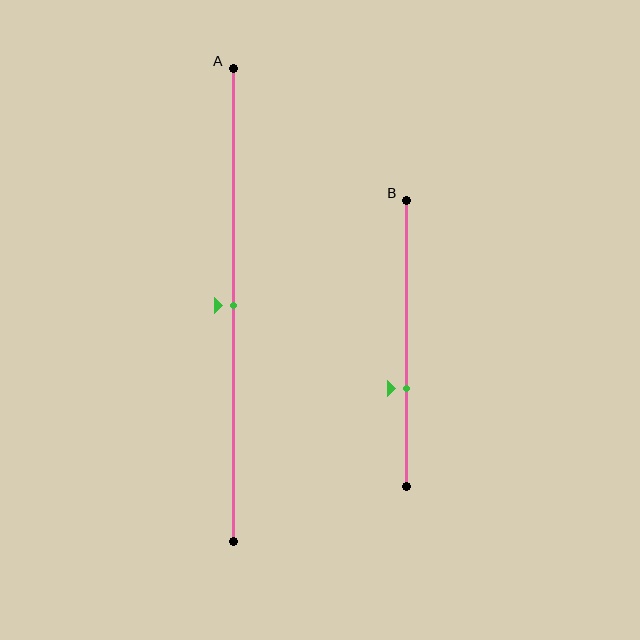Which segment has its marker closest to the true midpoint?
Segment A has its marker closest to the true midpoint.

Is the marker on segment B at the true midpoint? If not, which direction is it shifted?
No, the marker on segment B is shifted downward by about 16% of the segment length.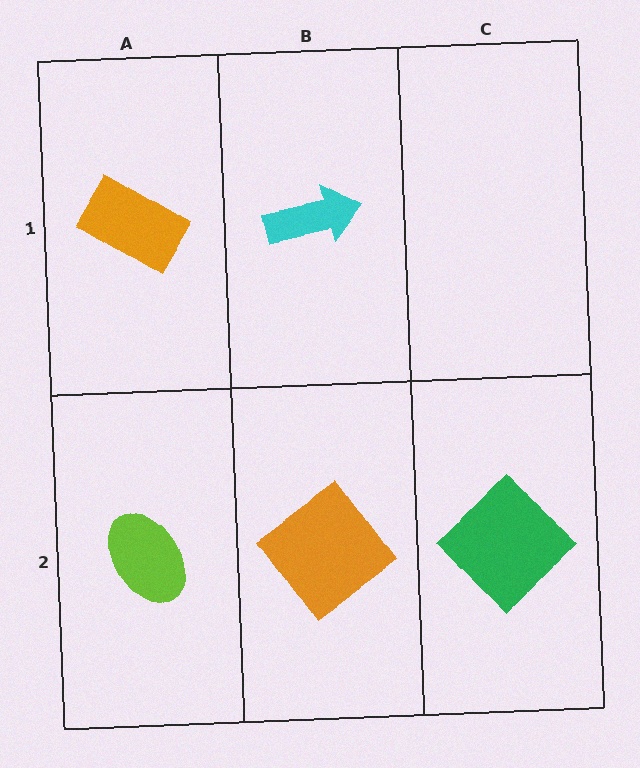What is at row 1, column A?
An orange rectangle.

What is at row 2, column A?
A lime ellipse.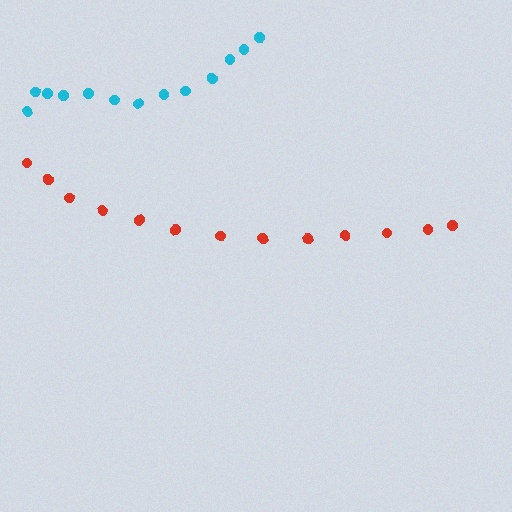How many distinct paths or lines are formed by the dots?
There are 2 distinct paths.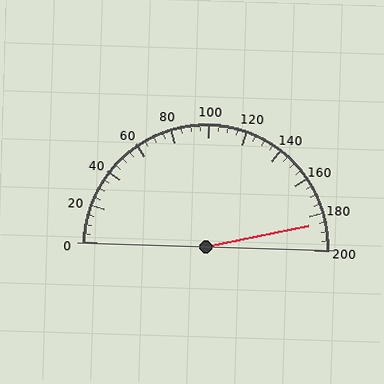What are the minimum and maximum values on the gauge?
The gauge ranges from 0 to 200.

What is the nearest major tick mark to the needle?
The nearest major tick mark is 180.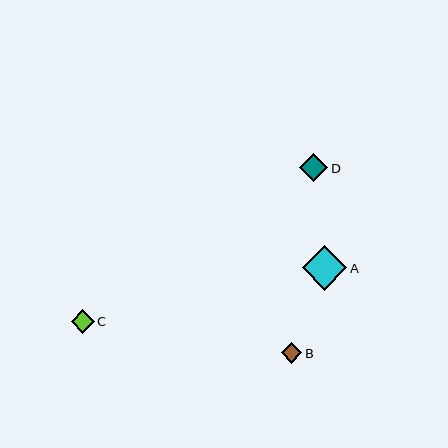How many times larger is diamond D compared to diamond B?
Diamond D is approximately 1.3 times the size of diamond B.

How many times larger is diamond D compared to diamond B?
Diamond D is approximately 1.3 times the size of diamond B.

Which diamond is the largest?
Diamond A is the largest with a size of approximately 44 pixels.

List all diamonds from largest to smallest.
From largest to smallest: A, D, C, B.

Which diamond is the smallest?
Diamond B is the smallest with a size of approximately 21 pixels.